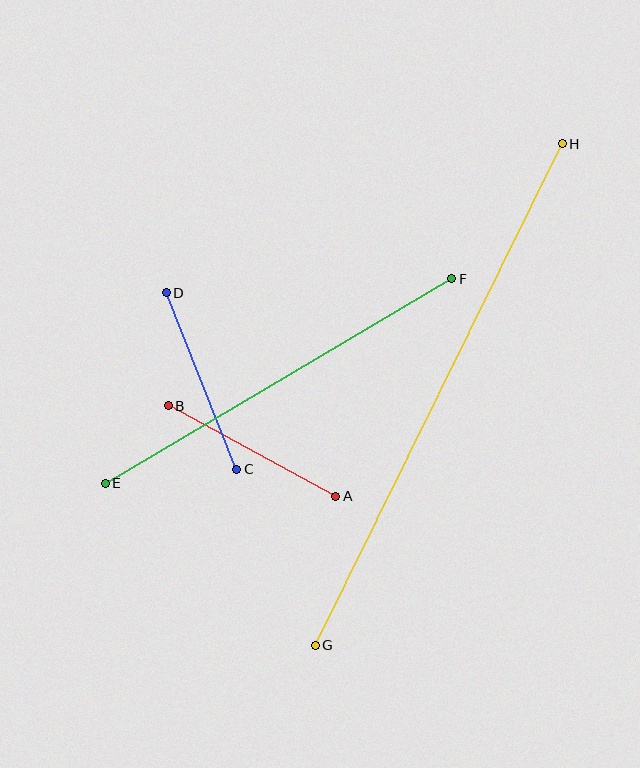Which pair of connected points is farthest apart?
Points G and H are farthest apart.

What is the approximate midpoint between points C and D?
The midpoint is at approximately (201, 381) pixels.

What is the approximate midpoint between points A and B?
The midpoint is at approximately (252, 451) pixels.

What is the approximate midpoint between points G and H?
The midpoint is at approximately (439, 394) pixels.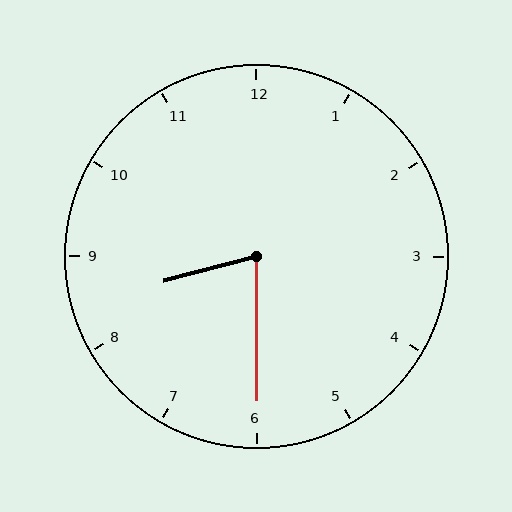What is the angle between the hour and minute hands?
Approximately 75 degrees.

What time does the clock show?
8:30.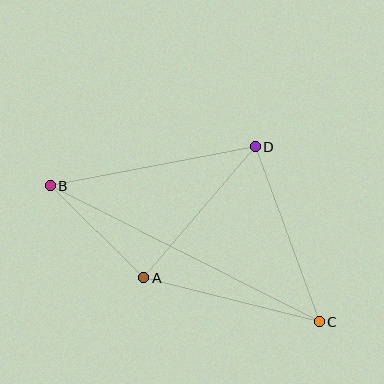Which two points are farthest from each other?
Points B and C are farthest from each other.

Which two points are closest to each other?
Points A and B are closest to each other.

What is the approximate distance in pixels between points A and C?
The distance between A and C is approximately 181 pixels.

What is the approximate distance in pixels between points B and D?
The distance between B and D is approximately 209 pixels.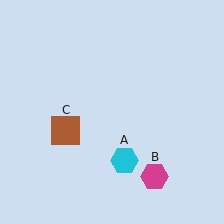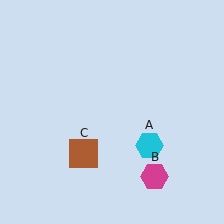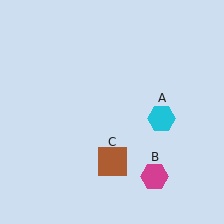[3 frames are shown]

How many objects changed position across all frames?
2 objects changed position: cyan hexagon (object A), brown square (object C).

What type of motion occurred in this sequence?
The cyan hexagon (object A), brown square (object C) rotated counterclockwise around the center of the scene.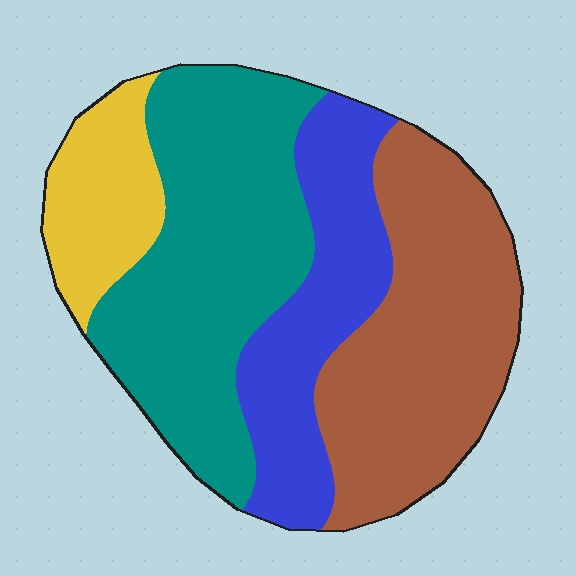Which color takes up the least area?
Yellow, at roughly 10%.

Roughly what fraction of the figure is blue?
Blue covers roughly 20% of the figure.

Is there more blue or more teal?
Teal.